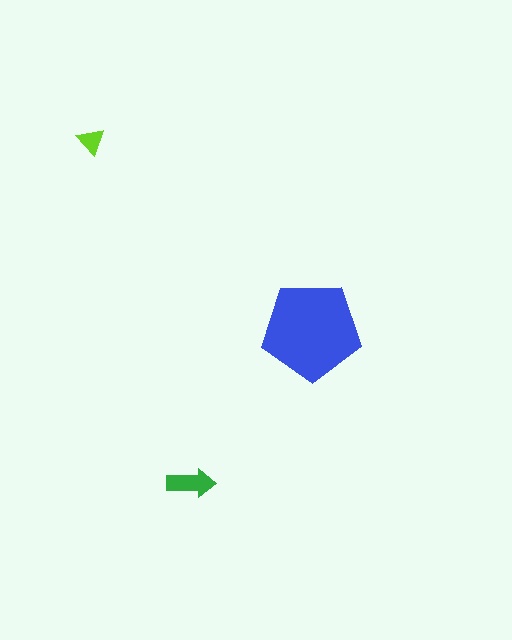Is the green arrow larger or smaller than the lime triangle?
Larger.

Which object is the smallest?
The lime triangle.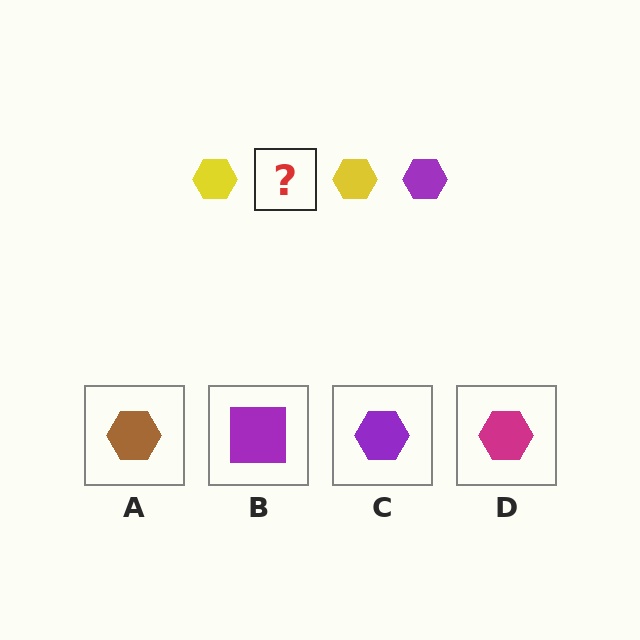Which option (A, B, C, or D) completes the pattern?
C.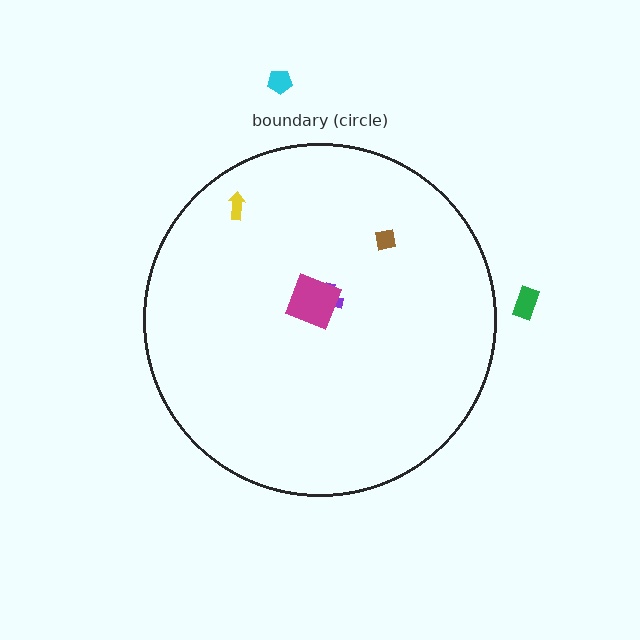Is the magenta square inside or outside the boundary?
Inside.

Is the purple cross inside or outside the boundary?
Inside.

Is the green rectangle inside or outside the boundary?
Outside.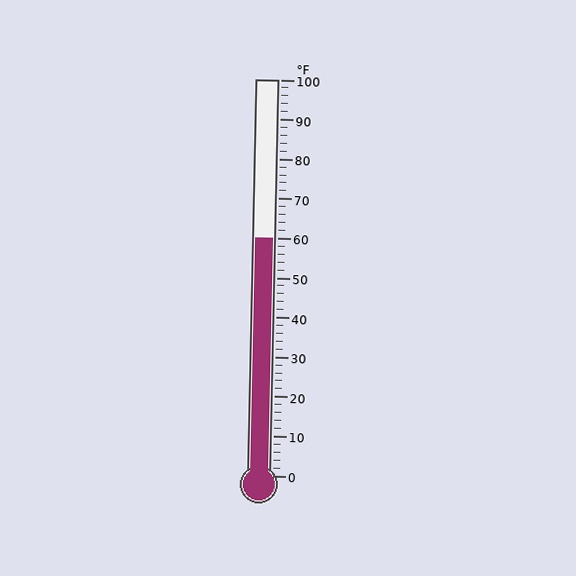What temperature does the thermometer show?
The thermometer shows approximately 60°F.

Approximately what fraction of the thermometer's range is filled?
The thermometer is filled to approximately 60% of its range.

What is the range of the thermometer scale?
The thermometer scale ranges from 0°F to 100°F.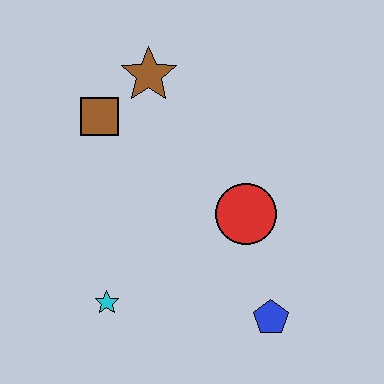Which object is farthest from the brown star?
The blue pentagon is farthest from the brown star.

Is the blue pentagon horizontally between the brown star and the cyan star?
No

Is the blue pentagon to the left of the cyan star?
No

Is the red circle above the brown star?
No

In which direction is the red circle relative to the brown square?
The red circle is to the right of the brown square.